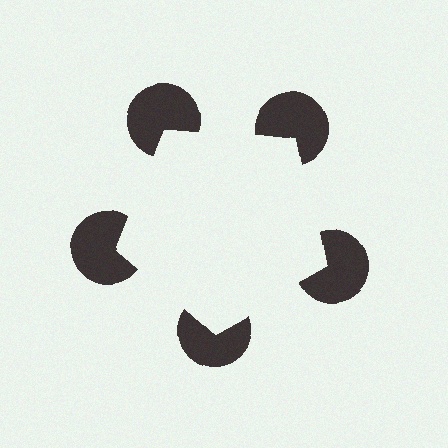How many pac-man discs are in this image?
There are 5 — one at each vertex of the illusory pentagon.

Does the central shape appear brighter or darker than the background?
It typically appears slightly brighter than the background, even though no actual brightness change is drawn.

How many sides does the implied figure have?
5 sides.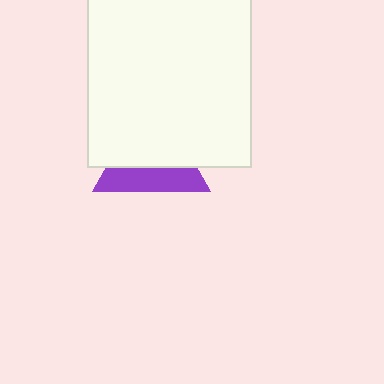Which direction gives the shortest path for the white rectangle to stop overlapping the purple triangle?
Moving up gives the shortest separation.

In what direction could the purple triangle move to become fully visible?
The purple triangle could move down. That would shift it out from behind the white rectangle entirely.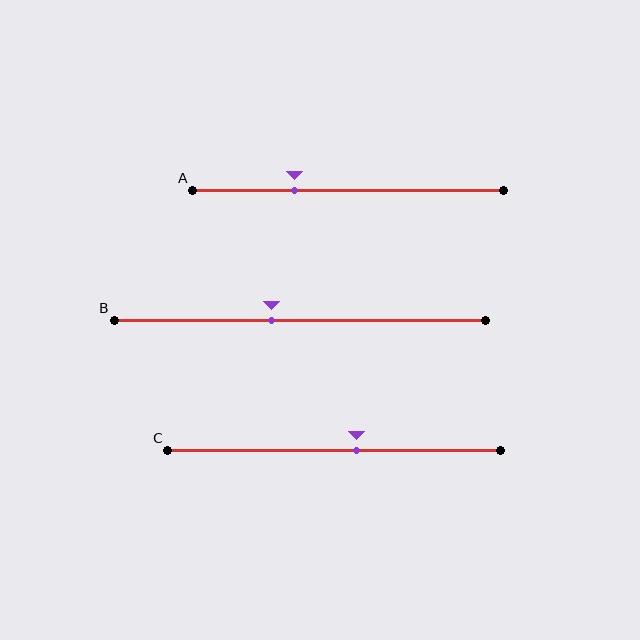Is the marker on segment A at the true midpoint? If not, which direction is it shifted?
No, the marker on segment A is shifted to the left by about 17% of the segment length.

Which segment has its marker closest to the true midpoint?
Segment C has its marker closest to the true midpoint.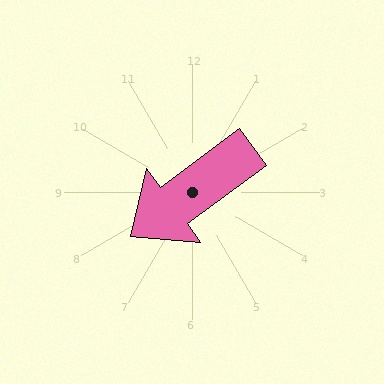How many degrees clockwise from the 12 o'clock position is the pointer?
Approximately 234 degrees.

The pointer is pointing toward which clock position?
Roughly 8 o'clock.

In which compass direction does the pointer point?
Southwest.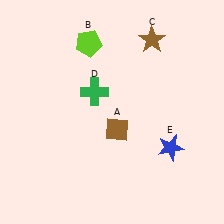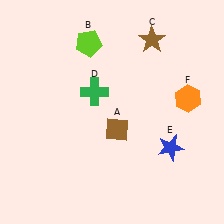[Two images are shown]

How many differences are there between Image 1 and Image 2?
There is 1 difference between the two images.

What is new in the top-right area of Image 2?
An orange hexagon (F) was added in the top-right area of Image 2.